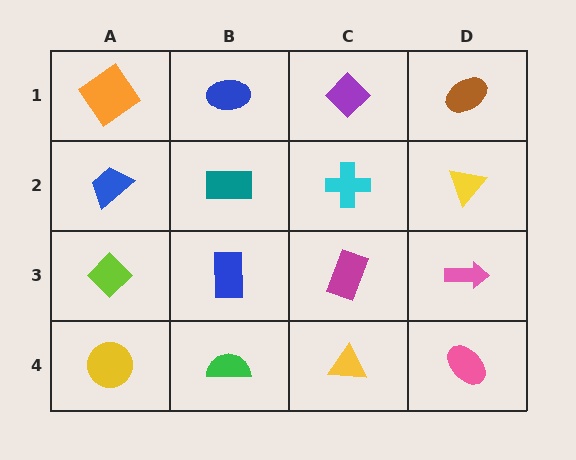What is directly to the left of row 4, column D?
A yellow triangle.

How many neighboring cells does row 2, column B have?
4.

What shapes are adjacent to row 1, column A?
A blue trapezoid (row 2, column A), a blue ellipse (row 1, column B).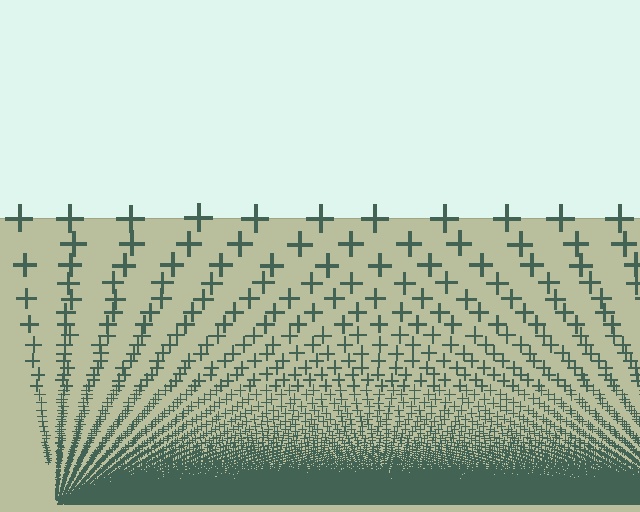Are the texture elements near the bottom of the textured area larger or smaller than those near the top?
Smaller. The gradient is inverted — elements near the bottom are smaller and denser.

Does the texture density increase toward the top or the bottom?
Density increases toward the bottom.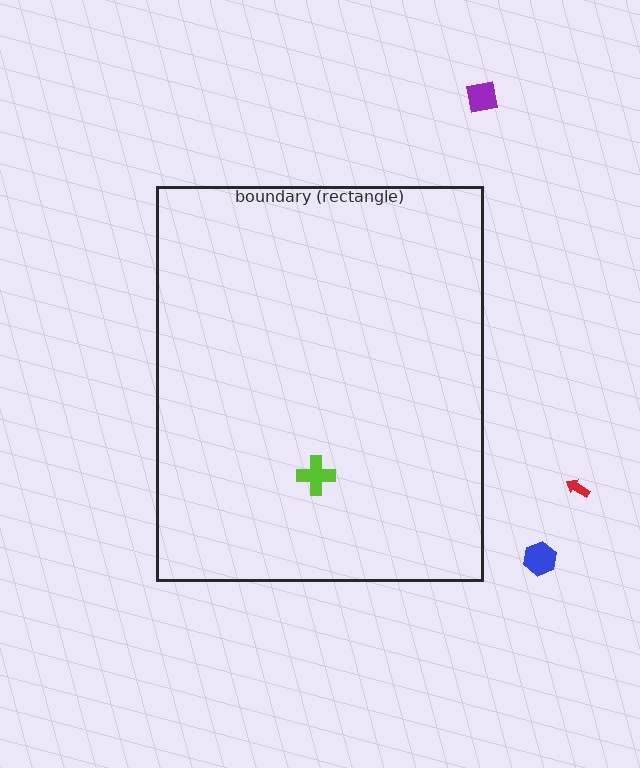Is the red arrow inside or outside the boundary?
Outside.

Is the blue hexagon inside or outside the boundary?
Outside.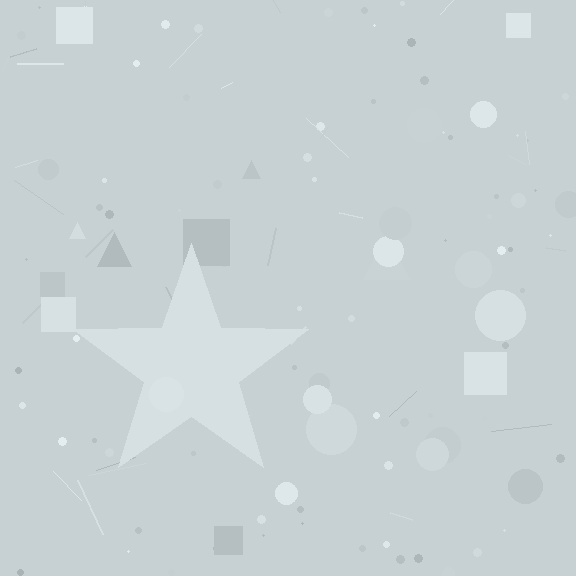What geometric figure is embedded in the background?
A star is embedded in the background.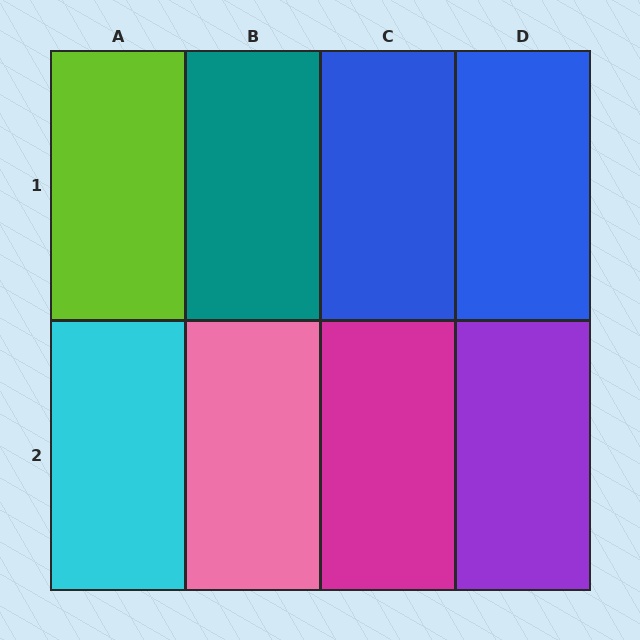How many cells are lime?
1 cell is lime.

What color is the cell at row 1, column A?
Lime.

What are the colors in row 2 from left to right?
Cyan, pink, magenta, purple.